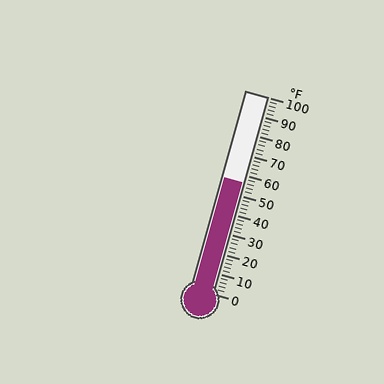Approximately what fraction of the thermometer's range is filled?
The thermometer is filled to approximately 55% of its range.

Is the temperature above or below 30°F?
The temperature is above 30°F.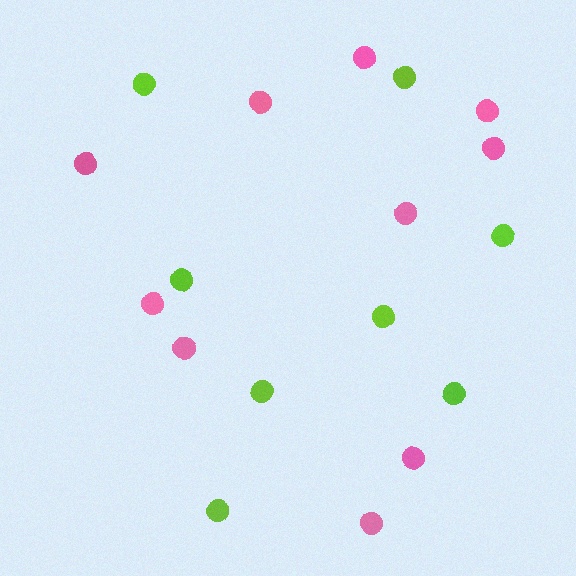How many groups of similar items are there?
There are 2 groups: one group of lime circles (8) and one group of pink circles (10).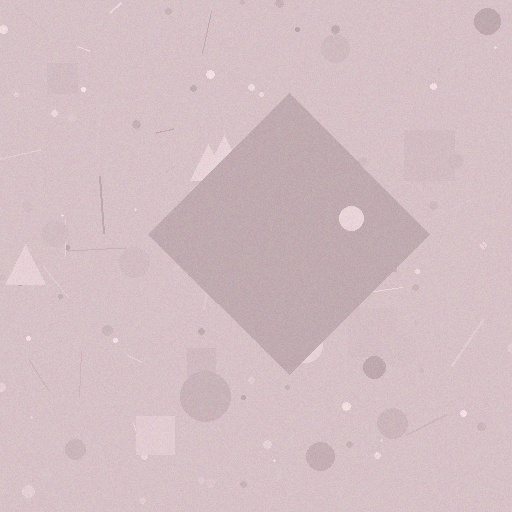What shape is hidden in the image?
A diamond is hidden in the image.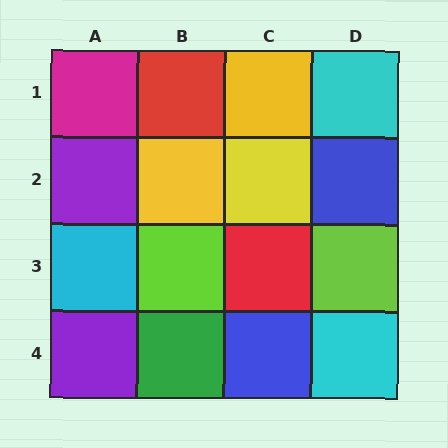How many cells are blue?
2 cells are blue.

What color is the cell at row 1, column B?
Red.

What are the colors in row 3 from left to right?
Cyan, lime, red, lime.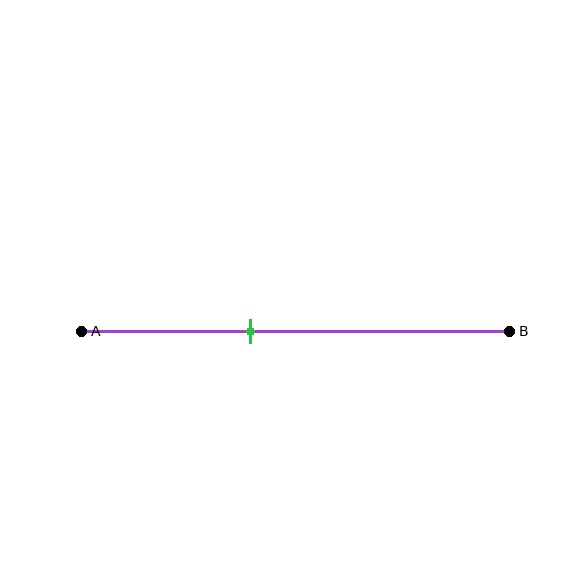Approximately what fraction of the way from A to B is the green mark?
The green mark is approximately 40% of the way from A to B.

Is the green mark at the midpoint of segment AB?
No, the mark is at about 40% from A, not at the 50% midpoint.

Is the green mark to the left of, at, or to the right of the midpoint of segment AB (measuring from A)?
The green mark is to the left of the midpoint of segment AB.